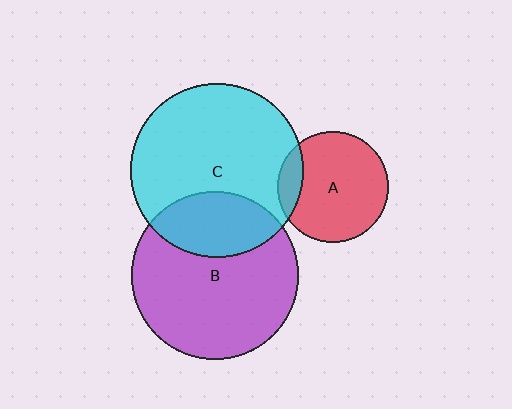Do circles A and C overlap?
Yes.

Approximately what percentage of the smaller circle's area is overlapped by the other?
Approximately 15%.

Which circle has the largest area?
Circle C (cyan).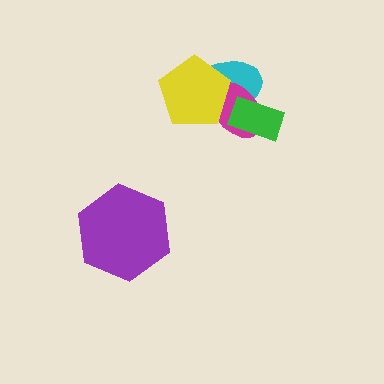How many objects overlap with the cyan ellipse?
3 objects overlap with the cyan ellipse.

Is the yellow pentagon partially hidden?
No, no other shape covers it.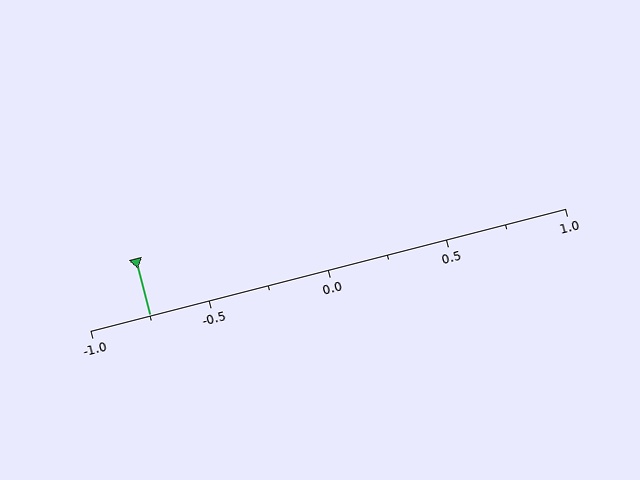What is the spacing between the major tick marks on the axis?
The major ticks are spaced 0.5 apart.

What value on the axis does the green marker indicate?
The marker indicates approximately -0.75.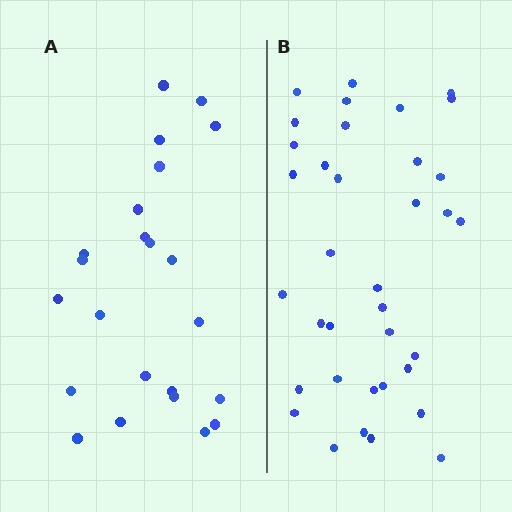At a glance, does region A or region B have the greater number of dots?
Region B (the right region) has more dots.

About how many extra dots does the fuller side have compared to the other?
Region B has approximately 15 more dots than region A.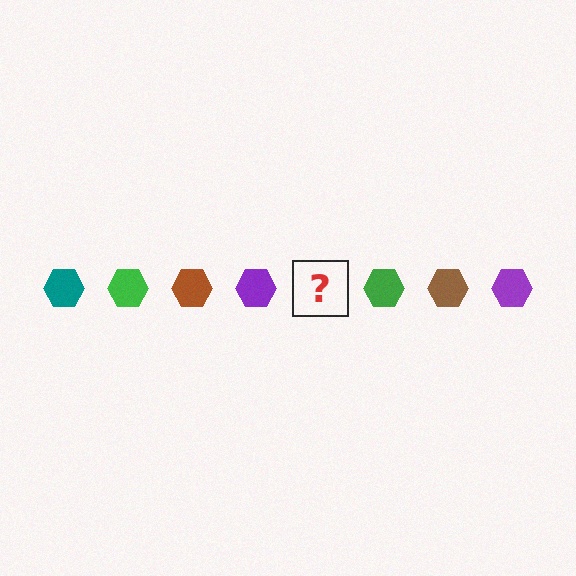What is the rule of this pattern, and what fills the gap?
The rule is that the pattern cycles through teal, green, brown, purple hexagons. The gap should be filled with a teal hexagon.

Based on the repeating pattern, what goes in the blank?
The blank should be a teal hexagon.